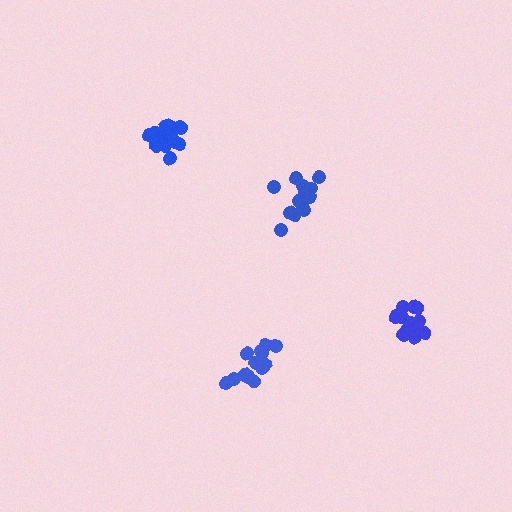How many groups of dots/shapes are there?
There are 4 groups.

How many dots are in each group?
Group 1: 14 dots, Group 2: 15 dots, Group 3: 16 dots, Group 4: 16 dots (61 total).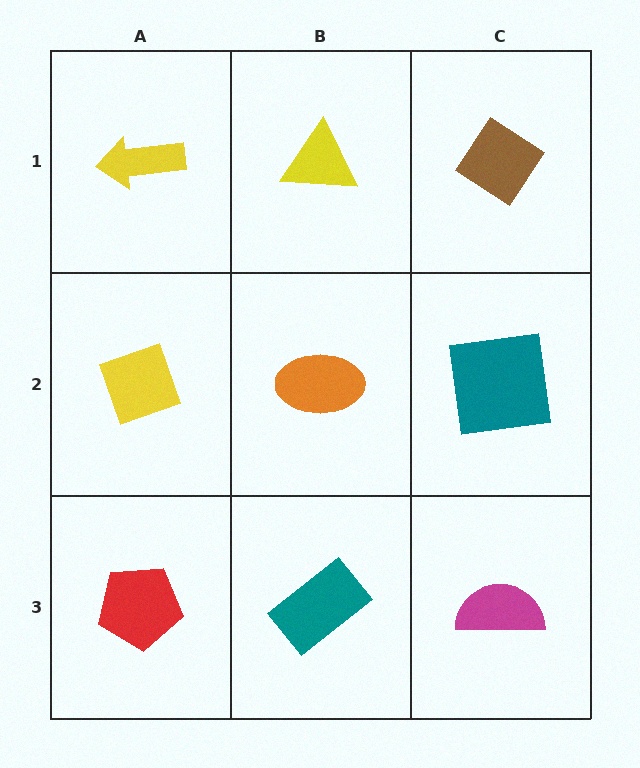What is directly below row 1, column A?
A yellow diamond.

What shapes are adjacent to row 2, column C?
A brown diamond (row 1, column C), a magenta semicircle (row 3, column C), an orange ellipse (row 2, column B).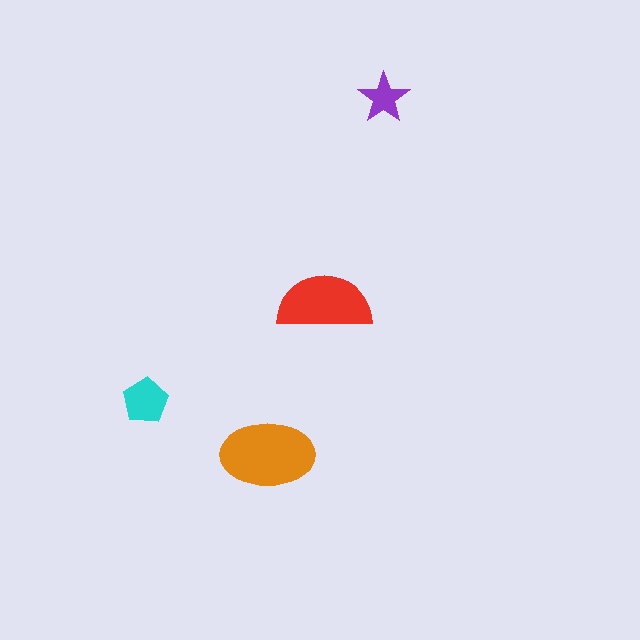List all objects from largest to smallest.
The orange ellipse, the red semicircle, the cyan pentagon, the purple star.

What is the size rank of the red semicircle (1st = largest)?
2nd.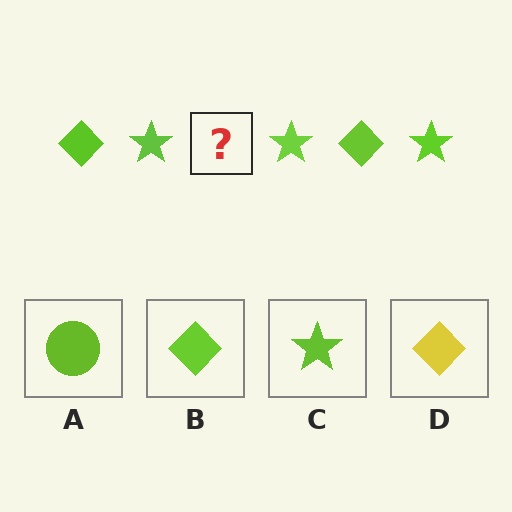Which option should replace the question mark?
Option B.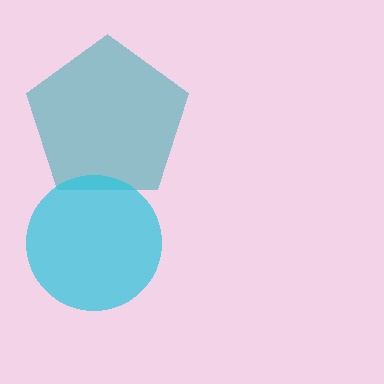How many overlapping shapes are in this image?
There are 2 overlapping shapes in the image.